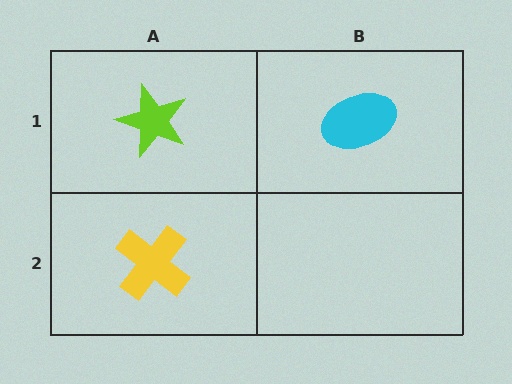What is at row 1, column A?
A lime star.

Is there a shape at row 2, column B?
No, that cell is empty.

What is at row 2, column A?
A yellow cross.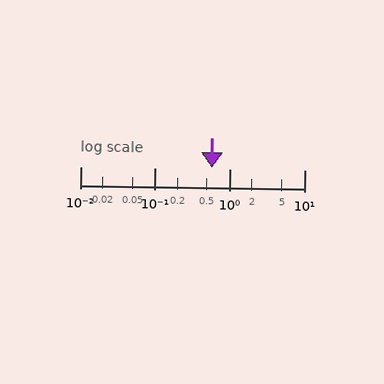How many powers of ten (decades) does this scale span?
The scale spans 3 decades, from 0.01 to 10.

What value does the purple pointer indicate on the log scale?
The pointer indicates approximately 0.57.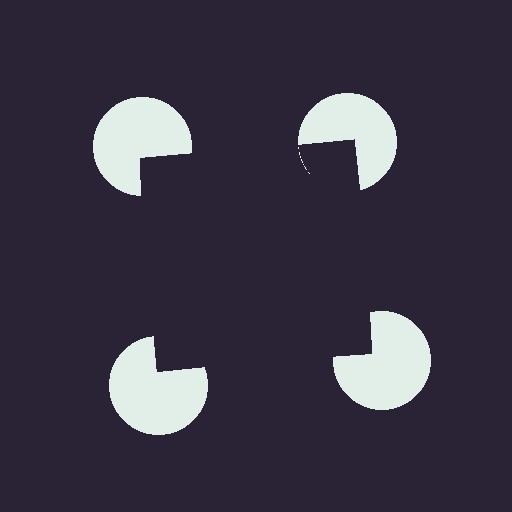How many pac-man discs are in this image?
There are 4 — one at each vertex of the illusory square.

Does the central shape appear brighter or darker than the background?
It typically appears slightly darker than the background, even though no actual brightness change is drawn.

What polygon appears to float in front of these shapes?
An illusory square — its edges are inferred from the aligned wedge cuts in the pac-man discs, not physically drawn.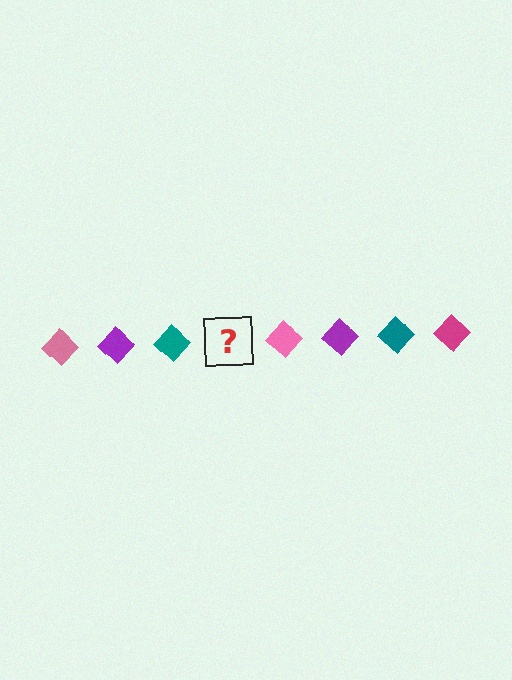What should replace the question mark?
The question mark should be replaced with a magenta diamond.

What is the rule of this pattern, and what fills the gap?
The rule is that the pattern cycles through pink, purple, teal, magenta diamonds. The gap should be filled with a magenta diamond.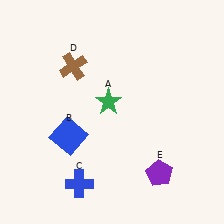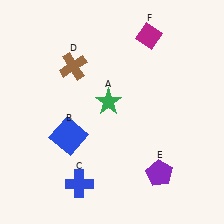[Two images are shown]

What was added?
A magenta diamond (F) was added in Image 2.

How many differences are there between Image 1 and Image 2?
There is 1 difference between the two images.